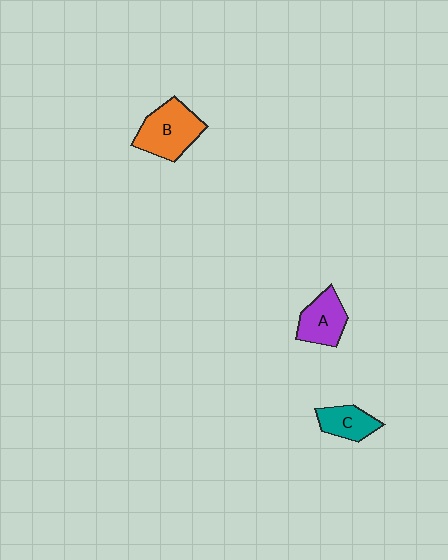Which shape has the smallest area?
Shape C (teal).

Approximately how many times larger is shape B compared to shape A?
Approximately 1.4 times.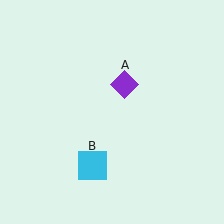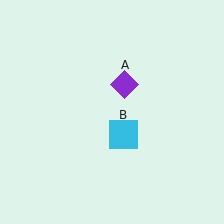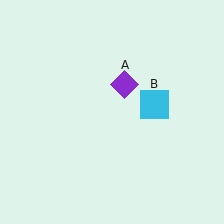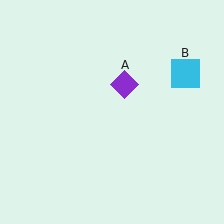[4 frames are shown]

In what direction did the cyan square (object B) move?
The cyan square (object B) moved up and to the right.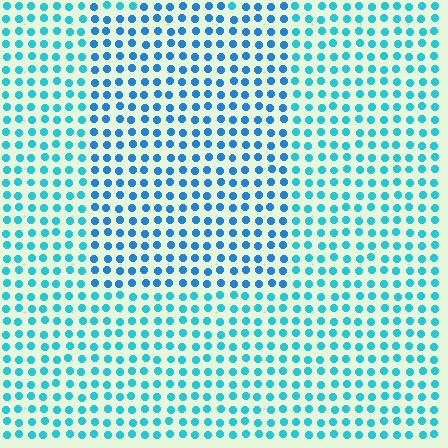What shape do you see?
I see a rectangle.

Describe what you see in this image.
The image is filled with small cyan elements in a uniform arrangement. A rectangle-shaped region is visible where the elements are tinted to a slightly different hue, forming a subtle color boundary.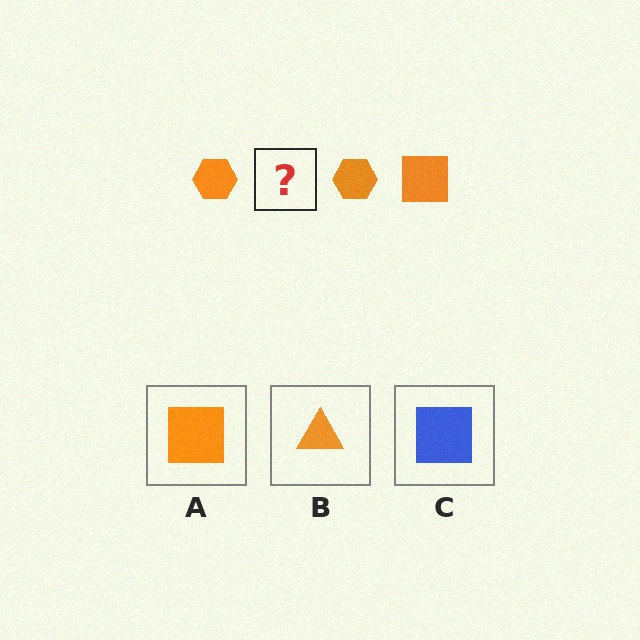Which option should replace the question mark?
Option A.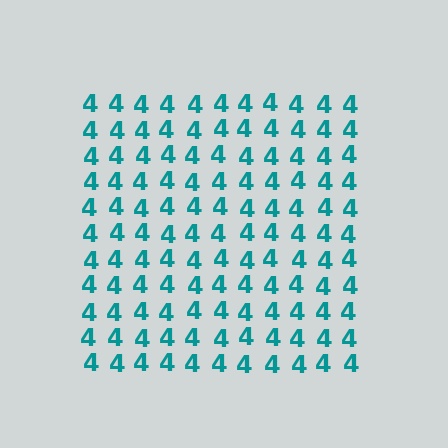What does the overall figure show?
The overall figure shows a square.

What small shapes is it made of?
It is made of small digit 4's.